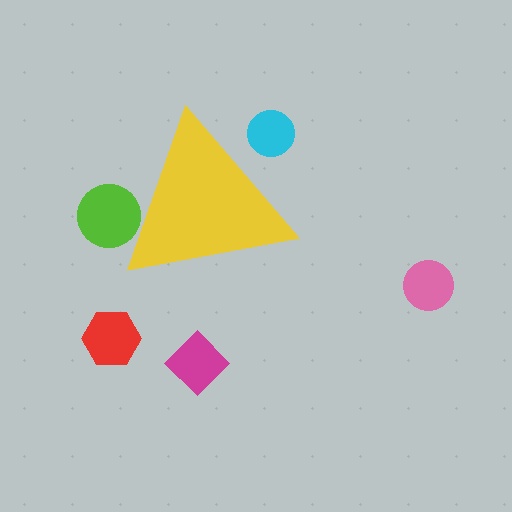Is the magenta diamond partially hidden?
No, the magenta diamond is fully visible.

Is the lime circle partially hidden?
Yes, the lime circle is partially hidden behind the yellow triangle.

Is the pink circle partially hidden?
No, the pink circle is fully visible.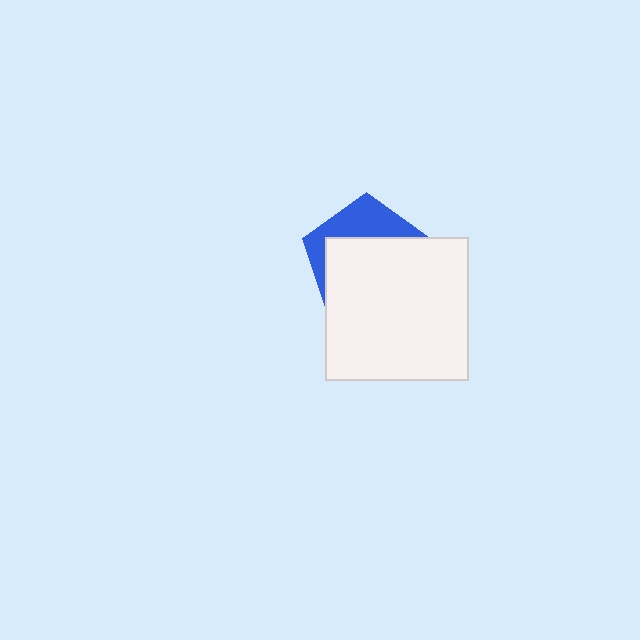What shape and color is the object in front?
The object in front is a white square.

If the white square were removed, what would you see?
You would see the complete blue pentagon.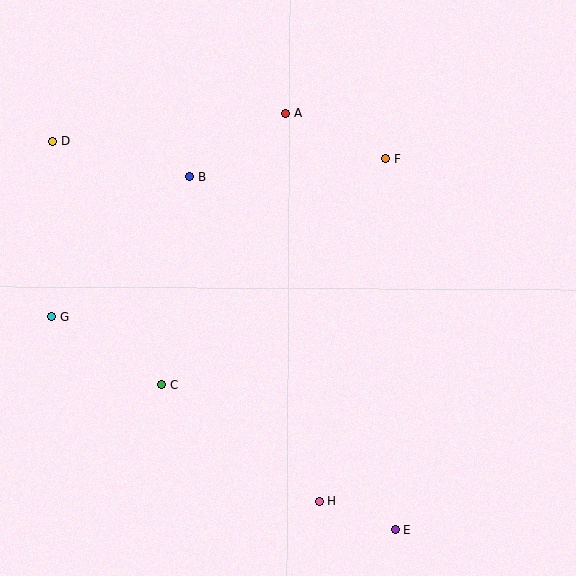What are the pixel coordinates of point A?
Point A is at (286, 113).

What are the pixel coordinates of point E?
Point E is at (395, 529).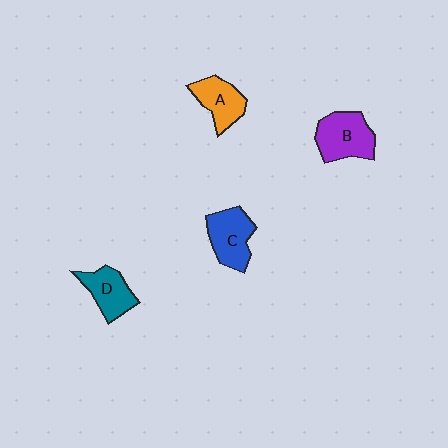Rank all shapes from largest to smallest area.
From largest to smallest: B (purple), C (blue), D (teal), A (orange).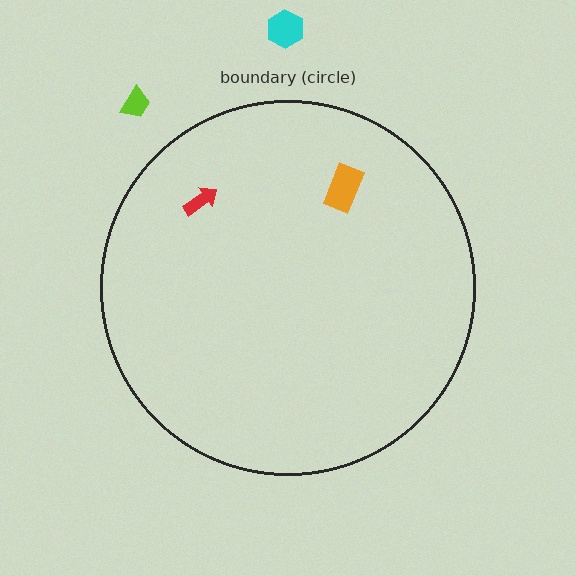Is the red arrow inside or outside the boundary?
Inside.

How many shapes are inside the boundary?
2 inside, 2 outside.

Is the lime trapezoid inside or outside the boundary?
Outside.